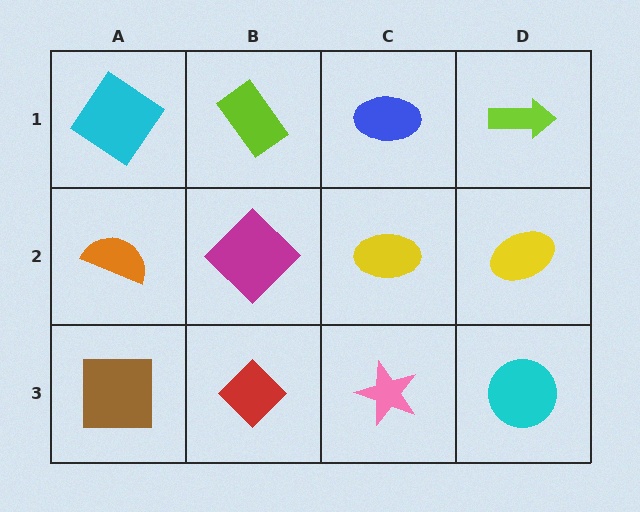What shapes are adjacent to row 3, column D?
A yellow ellipse (row 2, column D), a pink star (row 3, column C).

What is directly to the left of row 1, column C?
A lime rectangle.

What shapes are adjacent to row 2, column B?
A lime rectangle (row 1, column B), a red diamond (row 3, column B), an orange semicircle (row 2, column A), a yellow ellipse (row 2, column C).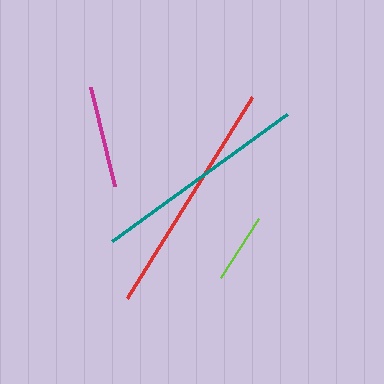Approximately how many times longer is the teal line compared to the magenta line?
The teal line is approximately 2.1 times the length of the magenta line.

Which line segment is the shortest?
The lime line is the shortest at approximately 71 pixels.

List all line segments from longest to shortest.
From longest to shortest: red, teal, magenta, lime.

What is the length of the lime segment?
The lime segment is approximately 71 pixels long.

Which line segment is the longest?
The red line is the longest at approximately 236 pixels.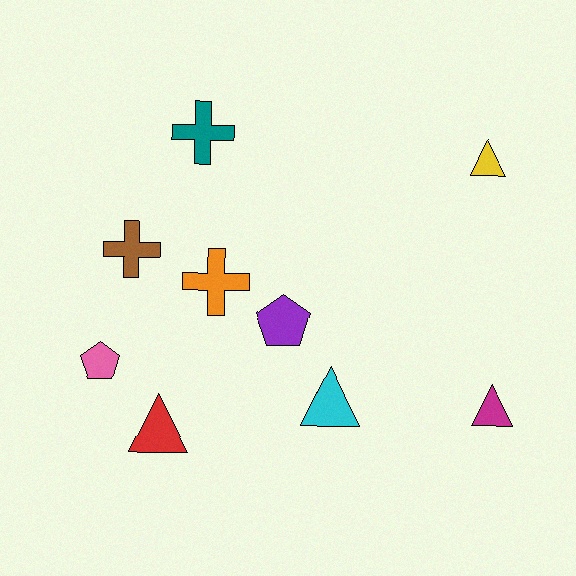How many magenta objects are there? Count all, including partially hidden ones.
There is 1 magenta object.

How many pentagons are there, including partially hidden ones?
There are 2 pentagons.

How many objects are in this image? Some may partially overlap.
There are 9 objects.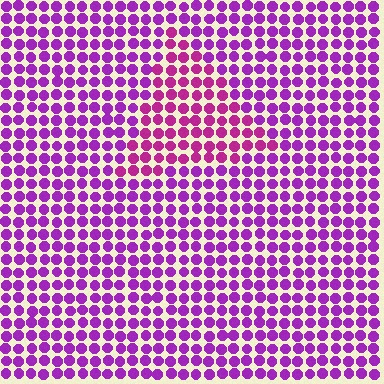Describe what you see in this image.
The image is filled with small purple elements in a uniform arrangement. A triangle-shaped region is visible where the elements are tinted to a slightly different hue, forming a subtle color boundary.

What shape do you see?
I see a triangle.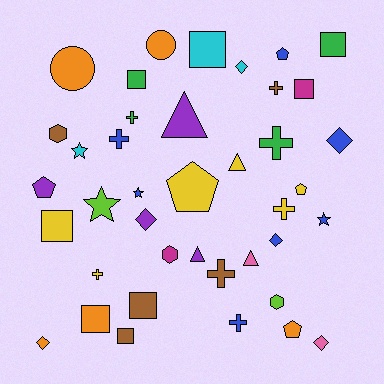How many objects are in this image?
There are 40 objects.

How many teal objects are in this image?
There are no teal objects.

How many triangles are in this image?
There are 4 triangles.